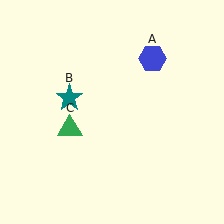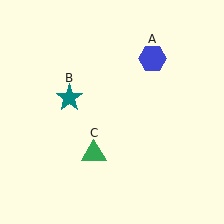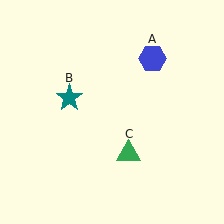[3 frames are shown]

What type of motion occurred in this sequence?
The green triangle (object C) rotated counterclockwise around the center of the scene.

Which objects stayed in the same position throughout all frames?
Blue hexagon (object A) and teal star (object B) remained stationary.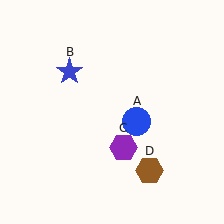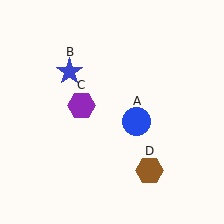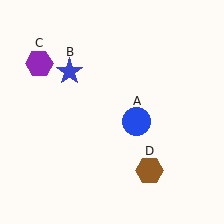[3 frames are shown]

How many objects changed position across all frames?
1 object changed position: purple hexagon (object C).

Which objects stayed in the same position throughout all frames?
Blue circle (object A) and blue star (object B) and brown hexagon (object D) remained stationary.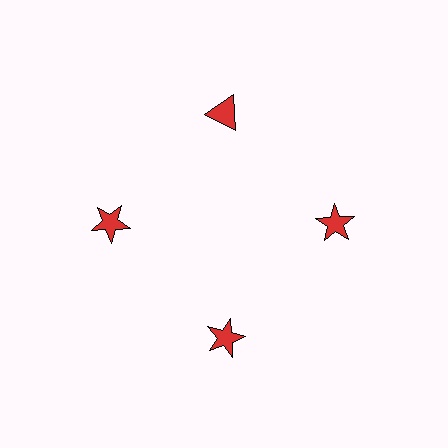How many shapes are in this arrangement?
There are 4 shapes arranged in a ring pattern.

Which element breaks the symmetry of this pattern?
The red triangle at roughly the 12 o'clock position breaks the symmetry. All other shapes are red stars.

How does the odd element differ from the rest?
It has a different shape: triangle instead of star.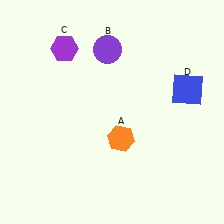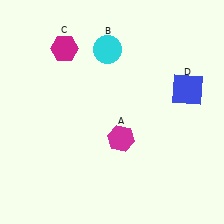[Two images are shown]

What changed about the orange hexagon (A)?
In Image 1, A is orange. In Image 2, it changed to magenta.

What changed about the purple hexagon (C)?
In Image 1, C is purple. In Image 2, it changed to magenta.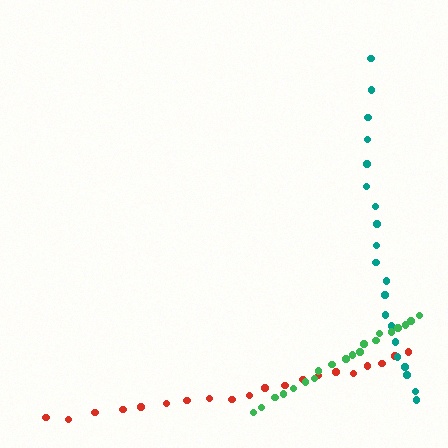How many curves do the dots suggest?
There are 3 distinct paths.